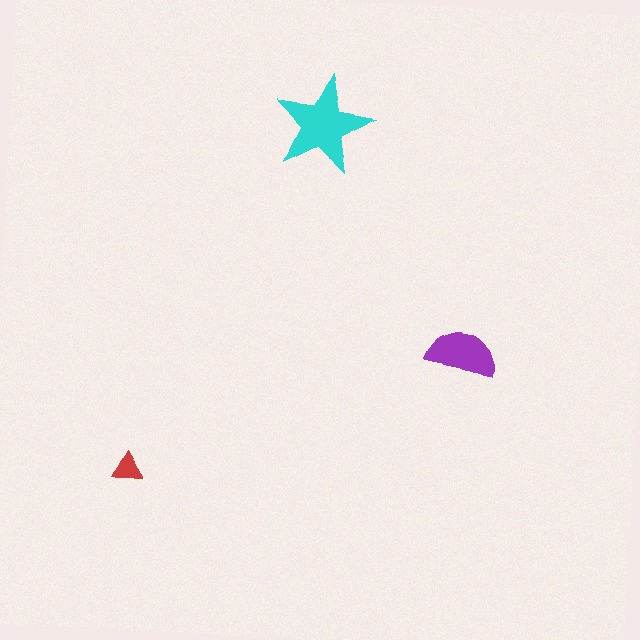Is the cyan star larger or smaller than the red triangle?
Larger.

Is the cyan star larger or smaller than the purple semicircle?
Larger.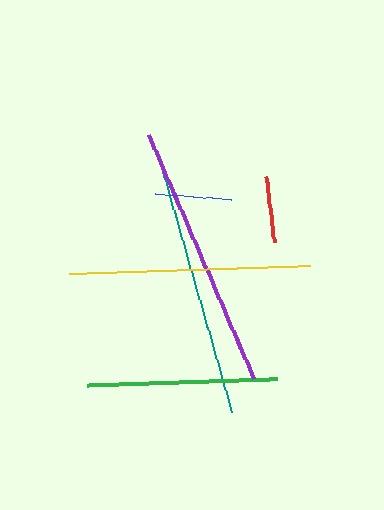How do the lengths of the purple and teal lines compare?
The purple and teal lines are approximately the same length.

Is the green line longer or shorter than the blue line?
The green line is longer than the blue line.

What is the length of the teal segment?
The teal segment is approximately 250 pixels long.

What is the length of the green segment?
The green segment is approximately 191 pixels long.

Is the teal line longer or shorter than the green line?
The teal line is longer than the green line.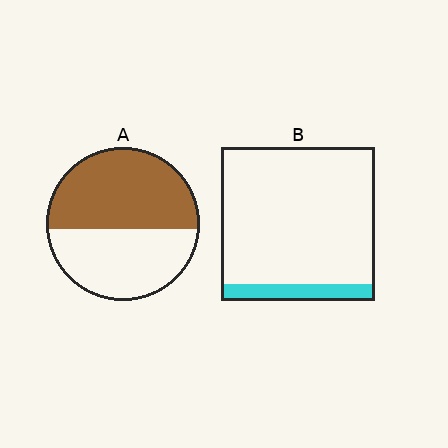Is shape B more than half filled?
No.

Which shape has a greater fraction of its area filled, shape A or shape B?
Shape A.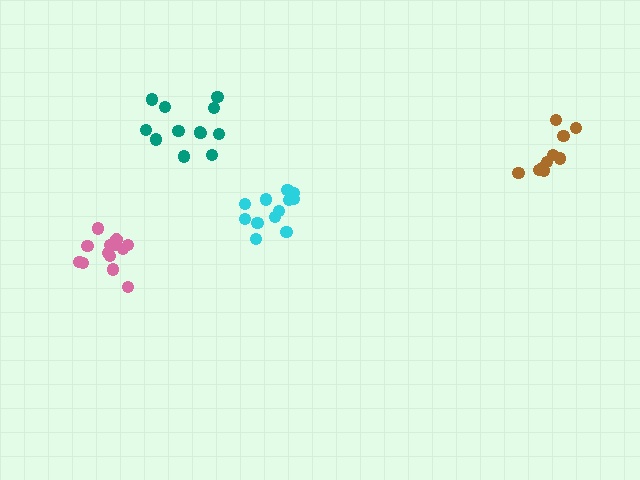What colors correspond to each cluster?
The clusters are colored: pink, teal, cyan, brown.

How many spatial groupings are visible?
There are 4 spatial groupings.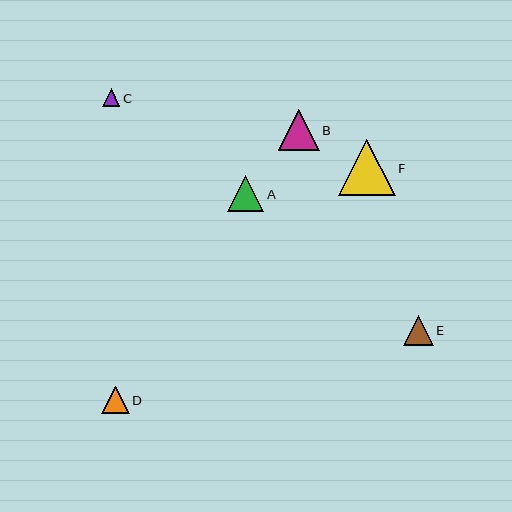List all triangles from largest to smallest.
From largest to smallest: F, B, A, E, D, C.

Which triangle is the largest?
Triangle F is the largest with a size of approximately 57 pixels.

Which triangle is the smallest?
Triangle C is the smallest with a size of approximately 17 pixels.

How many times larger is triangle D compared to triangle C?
Triangle D is approximately 1.6 times the size of triangle C.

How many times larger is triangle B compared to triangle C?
Triangle B is approximately 2.4 times the size of triangle C.